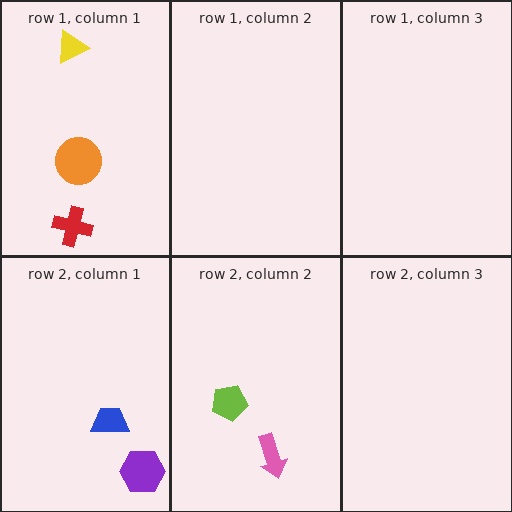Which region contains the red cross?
The row 1, column 1 region.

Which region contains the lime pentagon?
The row 2, column 2 region.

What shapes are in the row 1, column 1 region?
The orange circle, the yellow triangle, the red cross.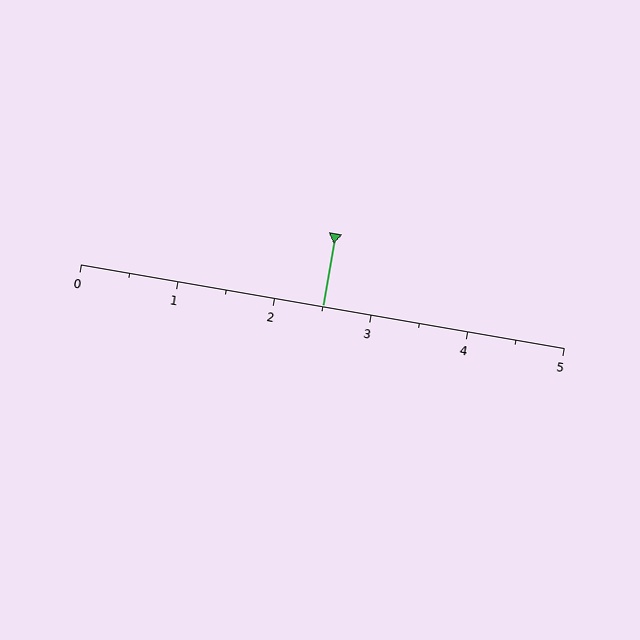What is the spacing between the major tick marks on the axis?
The major ticks are spaced 1 apart.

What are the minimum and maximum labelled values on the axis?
The axis runs from 0 to 5.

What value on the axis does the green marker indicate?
The marker indicates approximately 2.5.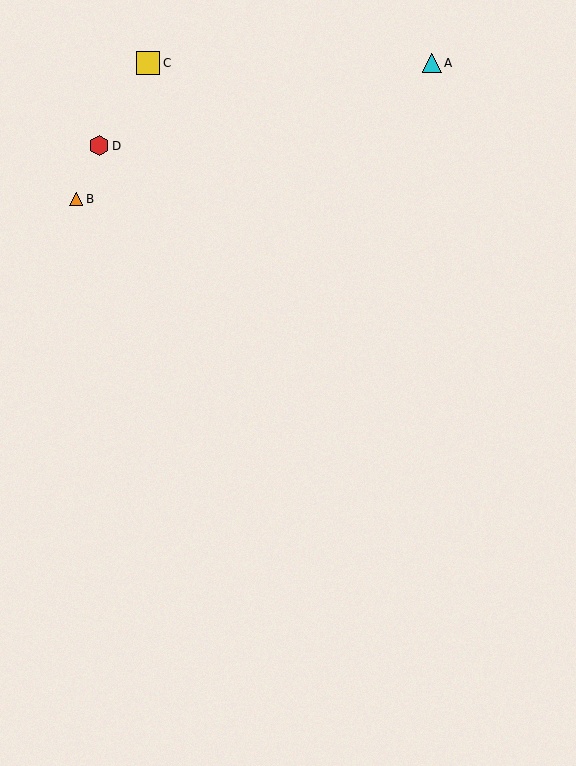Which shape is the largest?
The yellow square (labeled C) is the largest.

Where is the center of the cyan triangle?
The center of the cyan triangle is at (432, 63).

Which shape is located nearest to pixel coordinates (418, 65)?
The cyan triangle (labeled A) at (432, 63) is nearest to that location.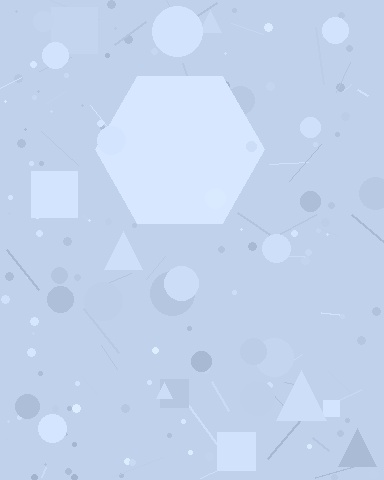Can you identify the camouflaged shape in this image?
The camouflaged shape is a hexagon.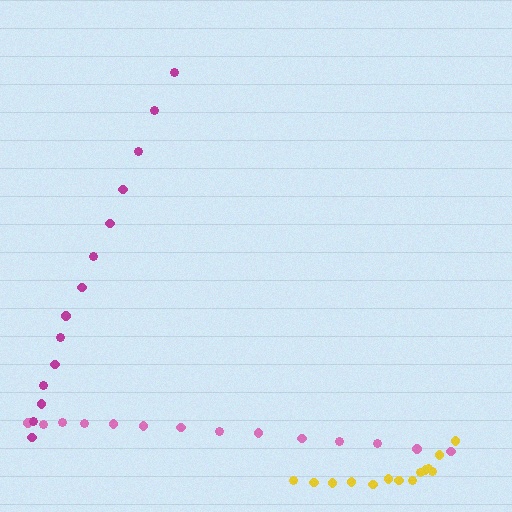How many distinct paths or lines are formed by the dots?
There are 3 distinct paths.